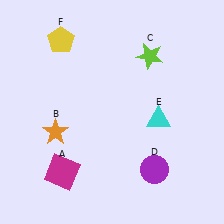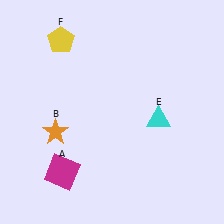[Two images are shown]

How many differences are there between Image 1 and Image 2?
There are 2 differences between the two images.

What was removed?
The lime star (C), the purple circle (D) were removed in Image 2.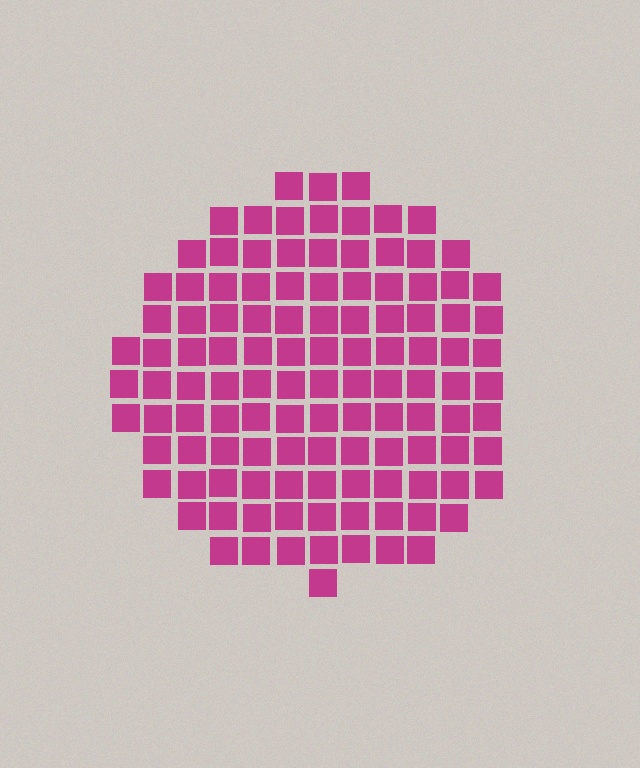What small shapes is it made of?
It is made of small squares.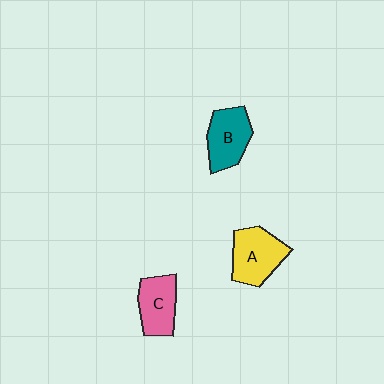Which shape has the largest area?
Shape A (yellow).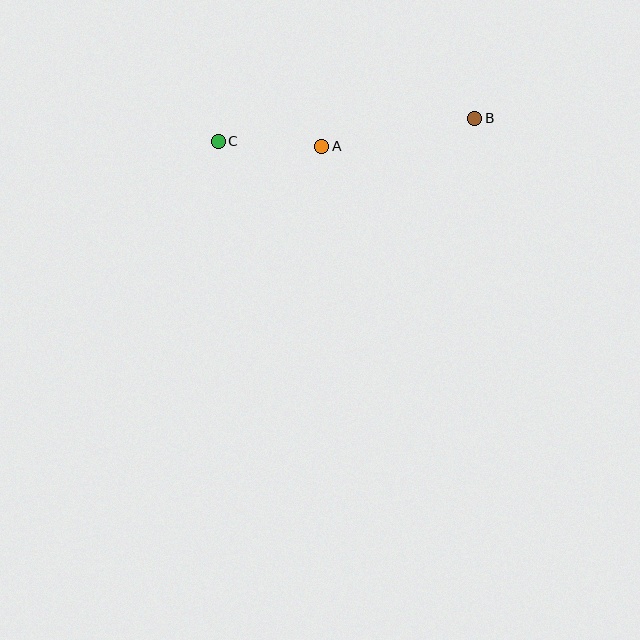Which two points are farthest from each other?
Points B and C are farthest from each other.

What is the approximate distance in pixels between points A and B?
The distance between A and B is approximately 156 pixels.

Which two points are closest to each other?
Points A and C are closest to each other.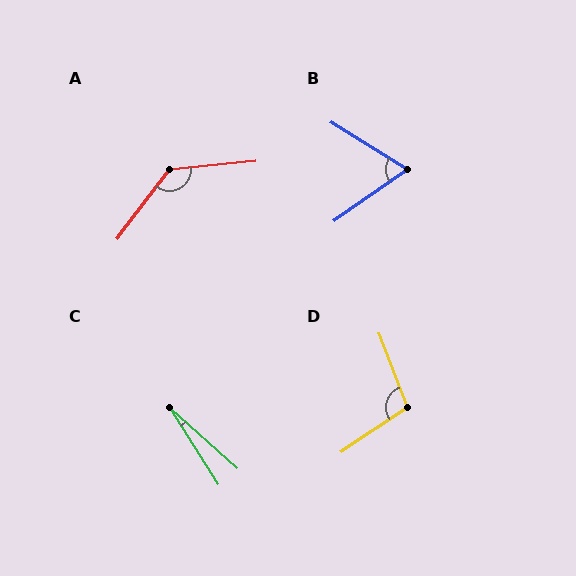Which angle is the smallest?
C, at approximately 16 degrees.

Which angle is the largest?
A, at approximately 133 degrees.